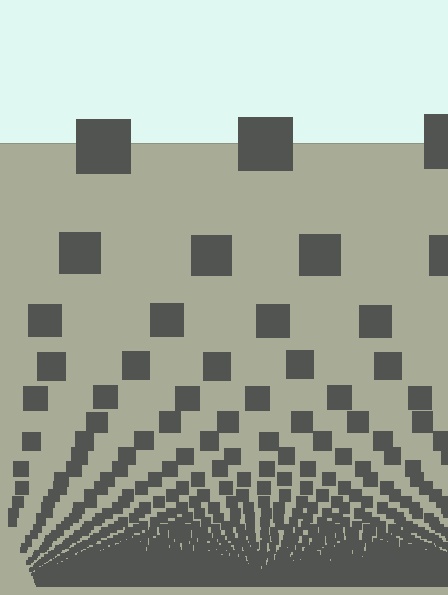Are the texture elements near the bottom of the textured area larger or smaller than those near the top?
Smaller. The gradient is inverted — elements near the bottom are smaller and denser.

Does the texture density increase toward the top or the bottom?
Density increases toward the bottom.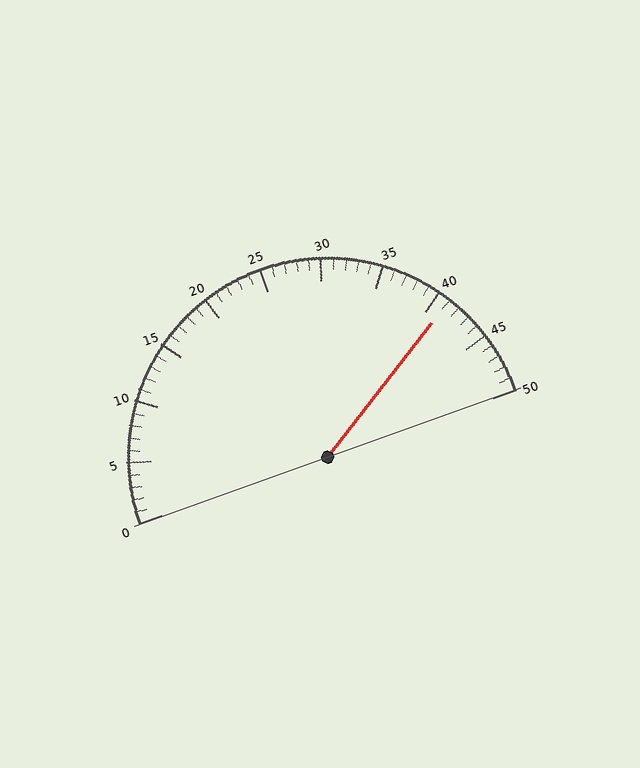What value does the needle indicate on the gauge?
The needle indicates approximately 41.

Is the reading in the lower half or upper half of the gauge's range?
The reading is in the upper half of the range (0 to 50).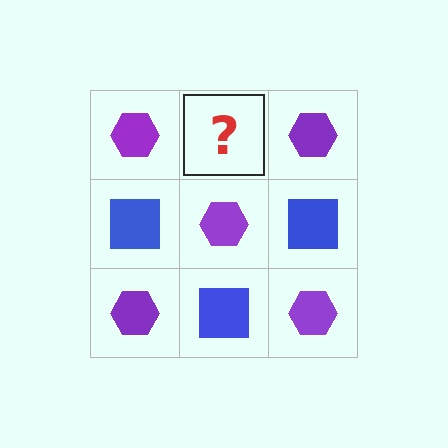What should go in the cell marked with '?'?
The missing cell should contain a blue square.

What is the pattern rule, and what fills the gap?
The rule is that it alternates purple hexagon and blue square in a checkerboard pattern. The gap should be filled with a blue square.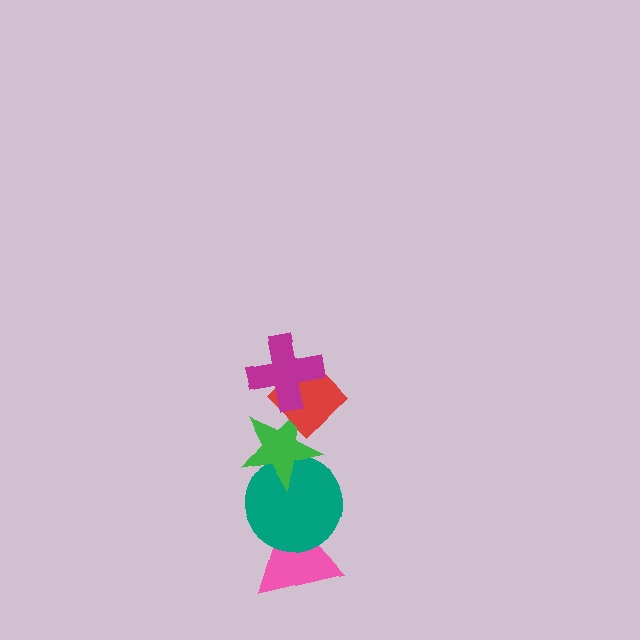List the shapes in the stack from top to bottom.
From top to bottom: the magenta cross, the red diamond, the green star, the teal circle, the pink triangle.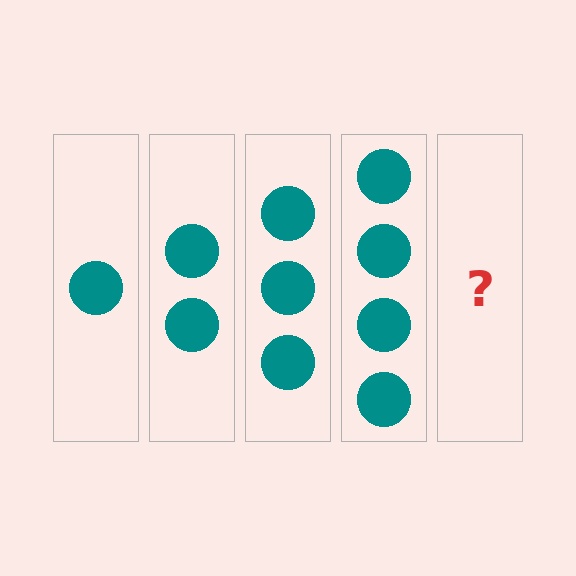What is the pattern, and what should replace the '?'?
The pattern is that each step adds one more circle. The '?' should be 5 circles.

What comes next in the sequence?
The next element should be 5 circles.